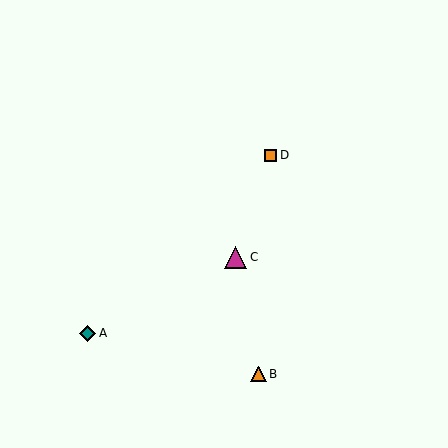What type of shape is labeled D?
Shape D is an orange square.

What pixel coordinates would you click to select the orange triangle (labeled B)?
Click at (258, 374) to select the orange triangle B.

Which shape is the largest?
The magenta triangle (labeled C) is the largest.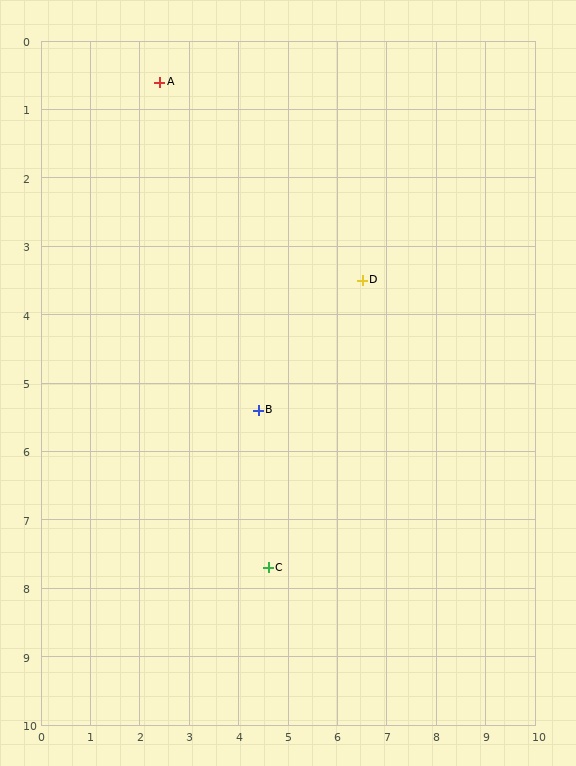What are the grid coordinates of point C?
Point C is at approximately (4.6, 7.7).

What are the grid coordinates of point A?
Point A is at approximately (2.4, 0.6).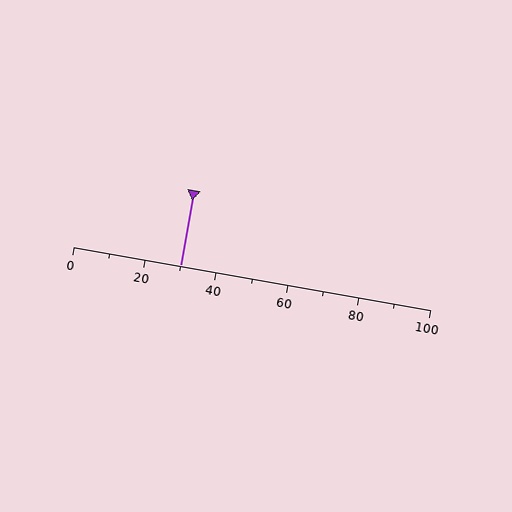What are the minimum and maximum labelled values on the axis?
The axis runs from 0 to 100.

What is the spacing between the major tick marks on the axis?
The major ticks are spaced 20 apart.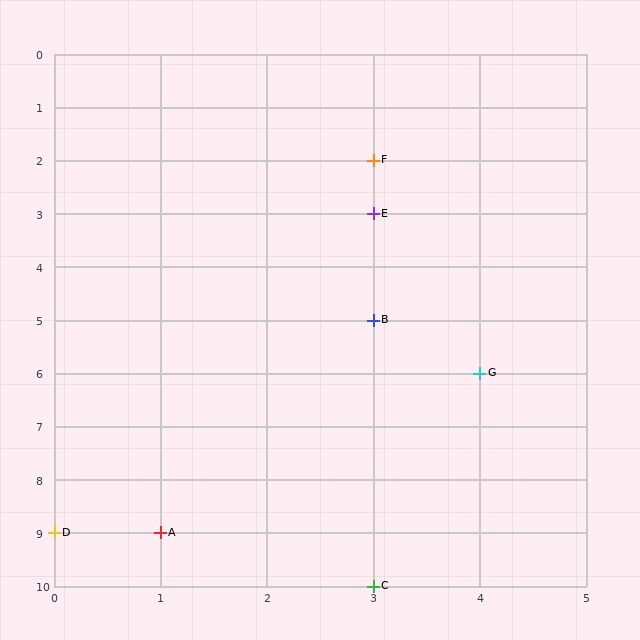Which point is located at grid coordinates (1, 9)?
Point A is at (1, 9).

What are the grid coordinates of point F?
Point F is at grid coordinates (3, 2).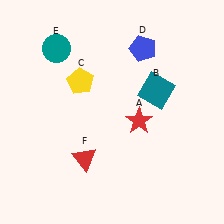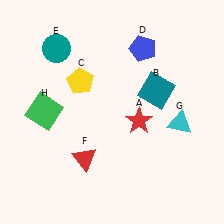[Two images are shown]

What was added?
A cyan triangle (G), a green square (H) were added in Image 2.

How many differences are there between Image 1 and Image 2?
There are 2 differences between the two images.